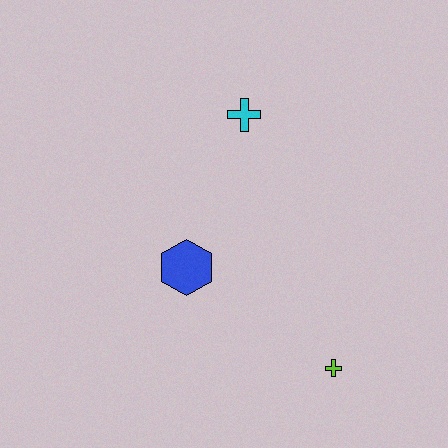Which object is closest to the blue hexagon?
The cyan cross is closest to the blue hexagon.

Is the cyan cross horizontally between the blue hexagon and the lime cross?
Yes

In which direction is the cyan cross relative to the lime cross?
The cyan cross is above the lime cross.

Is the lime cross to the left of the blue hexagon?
No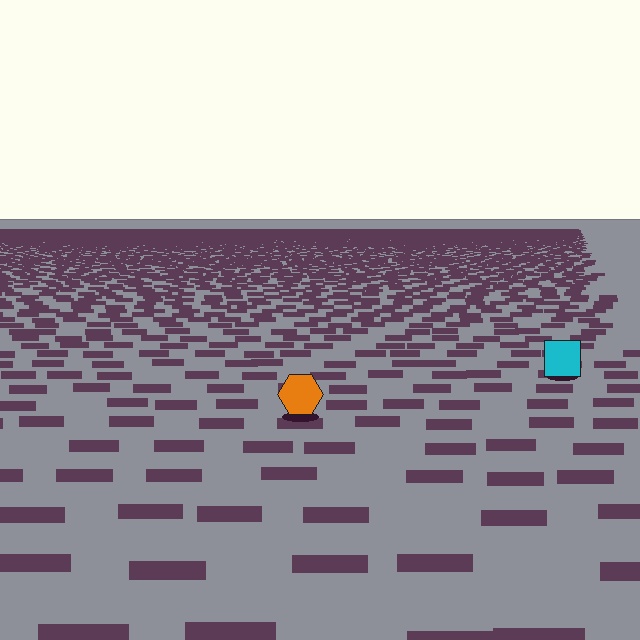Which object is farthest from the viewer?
The cyan square is farthest from the viewer. It appears smaller and the ground texture around it is denser.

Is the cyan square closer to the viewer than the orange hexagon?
No. The orange hexagon is closer — you can tell from the texture gradient: the ground texture is coarser near it.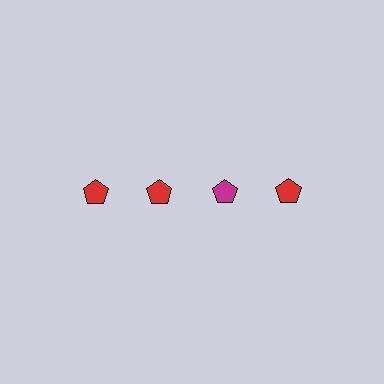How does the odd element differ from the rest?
It has a different color: magenta instead of red.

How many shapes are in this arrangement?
There are 4 shapes arranged in a grid pattern.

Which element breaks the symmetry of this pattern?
The magenta pentagon in the top row, center column breaks the symmetry. All other shapes are red pentagons.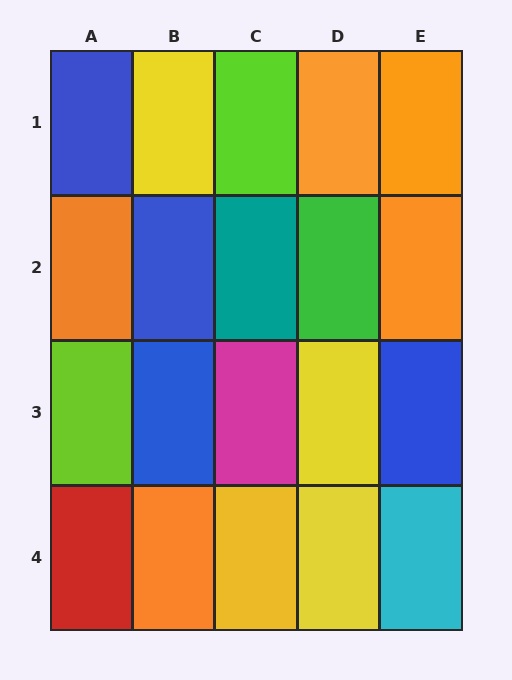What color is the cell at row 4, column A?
Red.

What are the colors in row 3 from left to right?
Lime, blue, magenta, yellow, blue.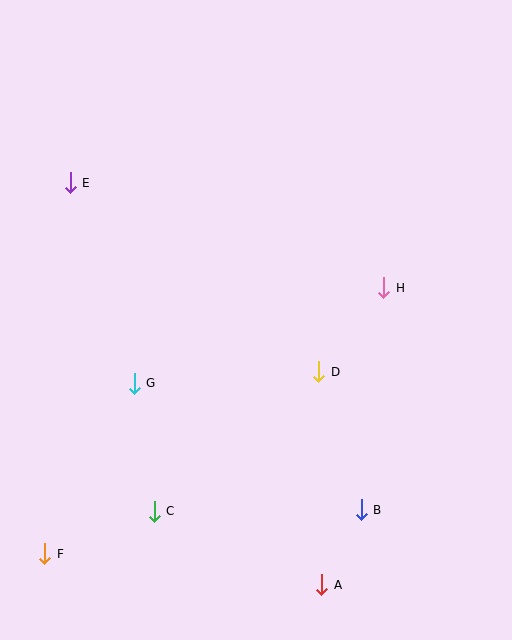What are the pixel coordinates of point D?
Point D is at (319, 372).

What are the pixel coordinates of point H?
Point H is at (384, 288).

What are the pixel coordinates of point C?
Point C is at (154, 511).